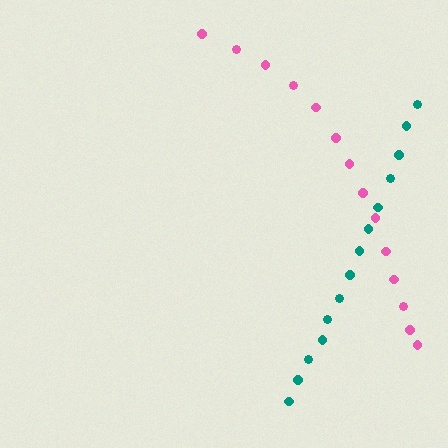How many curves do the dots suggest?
There are 2 distinct paths.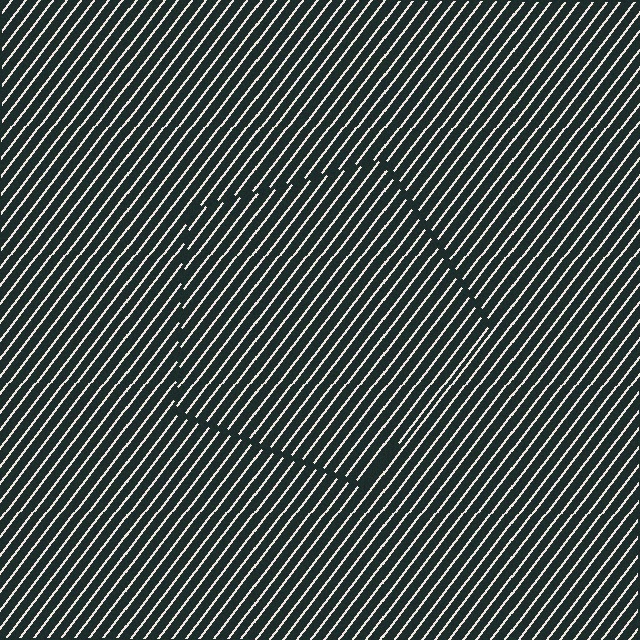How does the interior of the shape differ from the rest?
The interior of the shape contains the same grating, shifted by half a period — the contour is defined by the phase discontinuity where line-ends from the inner and outer gratings abut.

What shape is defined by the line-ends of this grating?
An illusory pentagon. The interior of the shape contains the same grating, shifted by half a period — the contour is defined by the phase discontinuity where line-ends from the inner and outer gratings abut.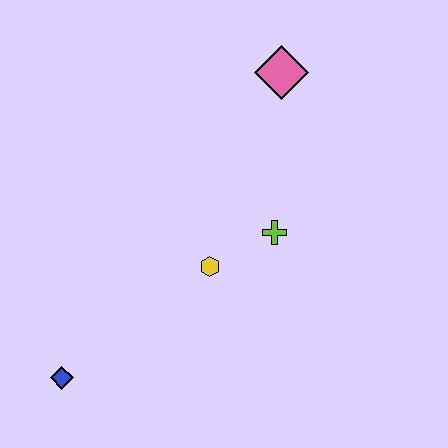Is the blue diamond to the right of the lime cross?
No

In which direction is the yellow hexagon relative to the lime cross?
The yellow hexagon is to the left of the lime cross.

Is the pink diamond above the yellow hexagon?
Yes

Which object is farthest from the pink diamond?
The blue diamond is farthest from the pink diamond.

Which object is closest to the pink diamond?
The lime cross is closest to the pink diamond.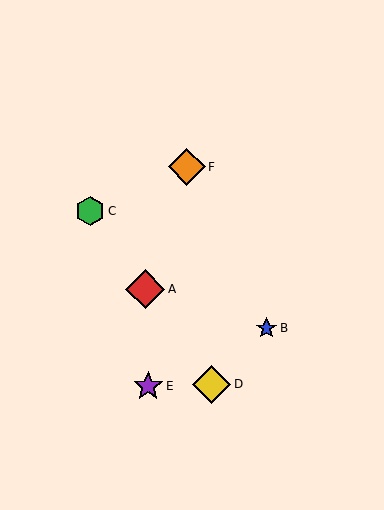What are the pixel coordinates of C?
Object C is at (90, 211).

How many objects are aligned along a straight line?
3 objects (A, C, D) are aligned along a straight line.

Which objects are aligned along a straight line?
Objects A, C, D are aligned along a straight line.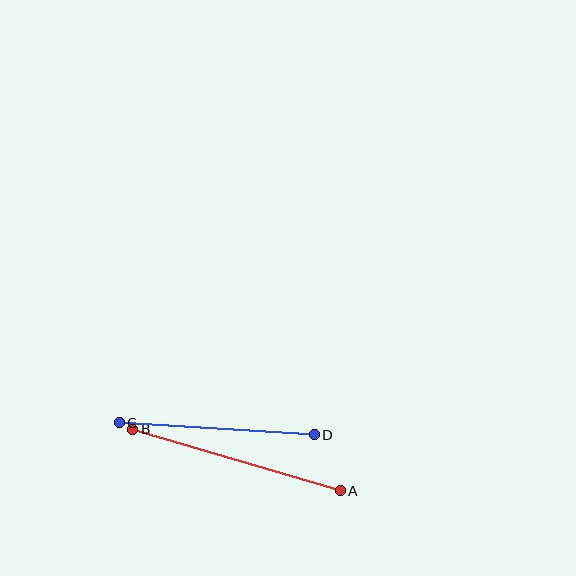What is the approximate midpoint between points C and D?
The midpoint is at approximately (217, 429) pixels.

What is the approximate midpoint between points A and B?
The midpoint is at approximately (237, 460) pixels.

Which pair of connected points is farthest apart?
Points A and B are farthest apart.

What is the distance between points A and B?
The distance is approximately 216 pixels.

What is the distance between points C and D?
The distance is approximately 195 pixels.